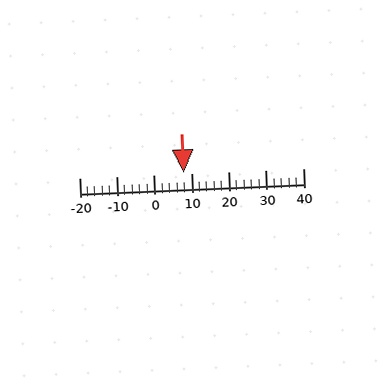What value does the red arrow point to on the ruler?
The red arrow points to approximately 8.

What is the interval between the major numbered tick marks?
The major tick marks are spaced 10 units apart.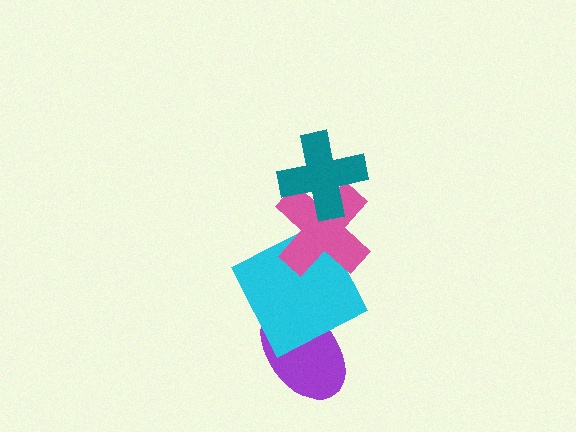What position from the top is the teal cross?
The teal cross is 1st from the top.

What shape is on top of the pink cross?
The teal cross is on top of the pink cross.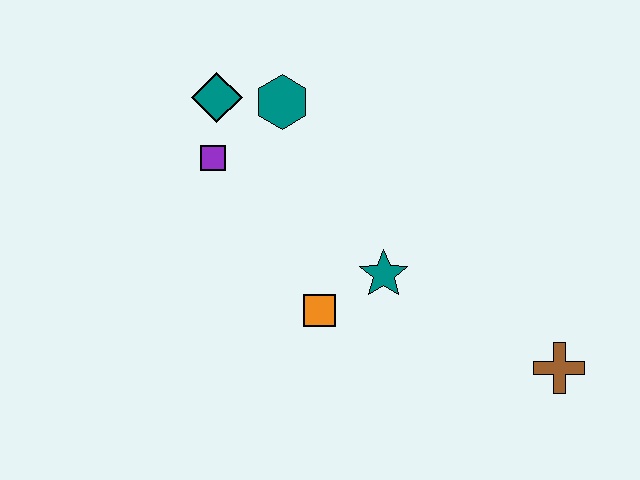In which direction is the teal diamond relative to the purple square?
The teal diamond is above the purple square.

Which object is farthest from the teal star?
The teal diamond is farthest from the teal star.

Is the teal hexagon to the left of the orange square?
Yes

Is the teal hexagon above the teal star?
Yes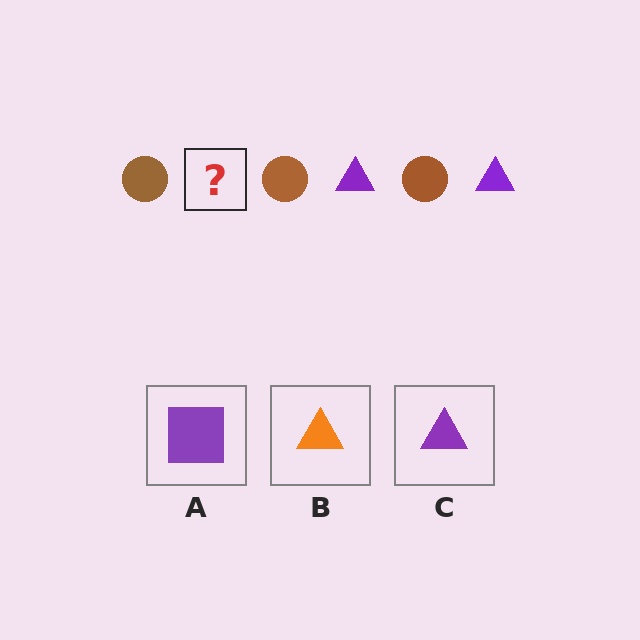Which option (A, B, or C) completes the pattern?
C.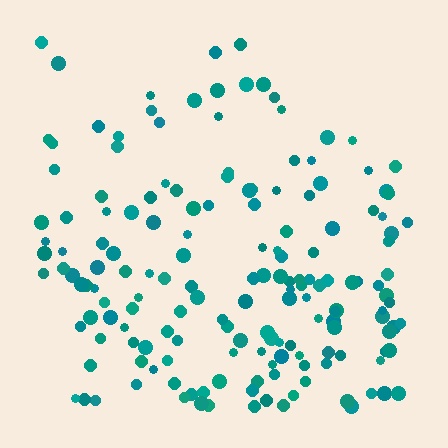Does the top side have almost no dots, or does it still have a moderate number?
Still a moderate number, just noticeably fewer than the bottom.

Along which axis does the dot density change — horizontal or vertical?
Vertical.